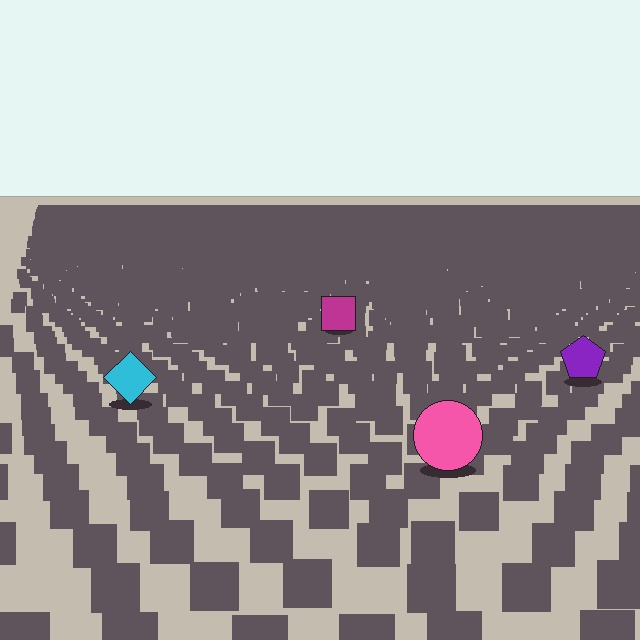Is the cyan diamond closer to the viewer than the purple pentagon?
Yes. The cyan diamond is closer — you can tell from the texture gradient: the ground texture is coarser near it.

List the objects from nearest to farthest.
From nearest to farthest: the pink circle, the cyan diamond, the purple pentagon, the magenta square.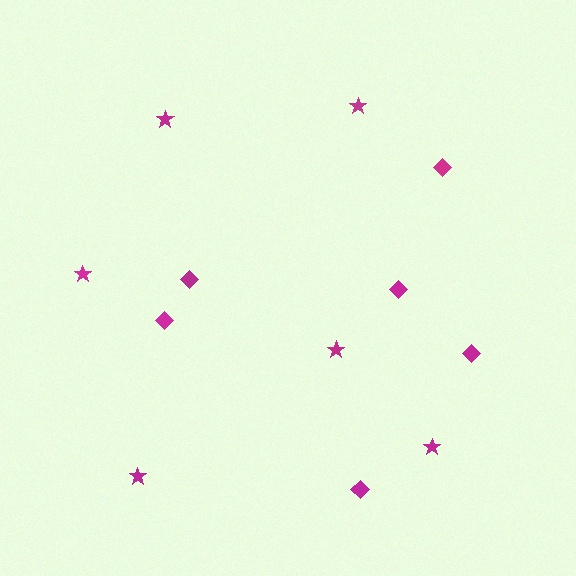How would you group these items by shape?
There are 2 groups: one group of diamonds (6) and one group of stars (6).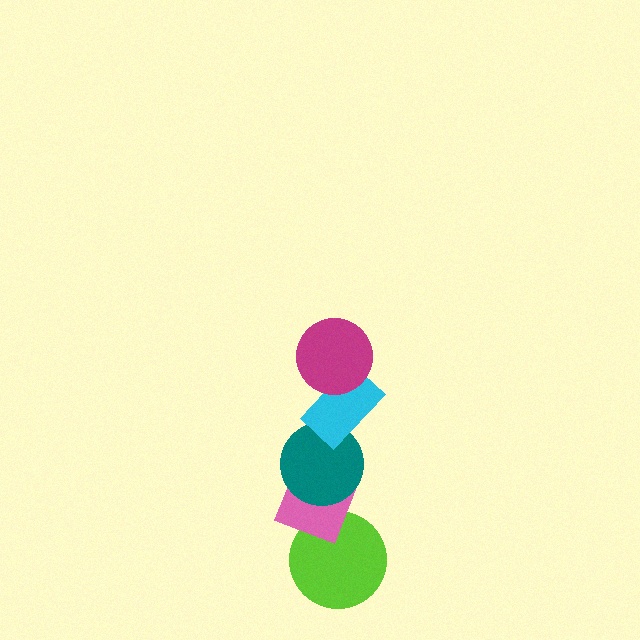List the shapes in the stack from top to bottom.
From top to bottom: the magenta circle, the cyan rectangle, the teal circle, the pink diamond, the lime circle.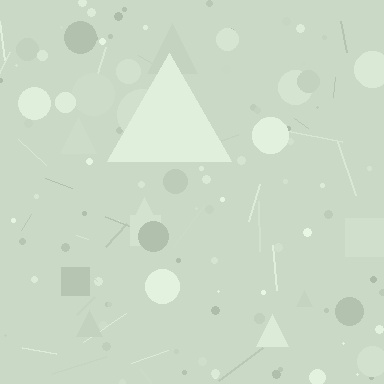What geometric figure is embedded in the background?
A triangle is embedded in the background.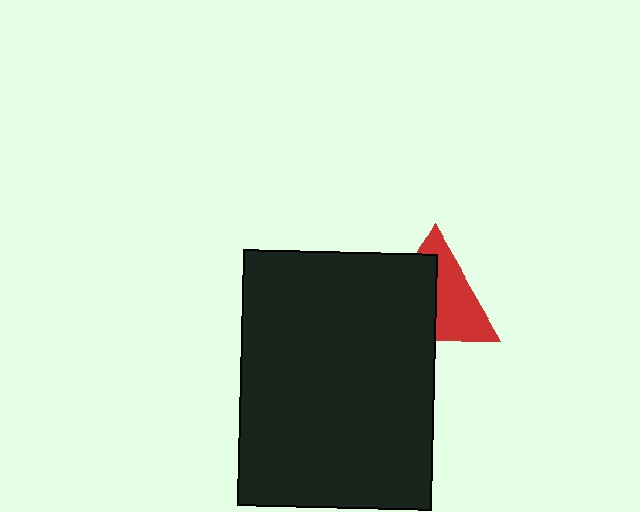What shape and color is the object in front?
The object in front is a black rectangle.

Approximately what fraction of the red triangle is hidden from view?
Roughly 50% of the red triangle is hidden behind the black rectangle.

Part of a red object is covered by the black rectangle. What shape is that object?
It is a triangle.